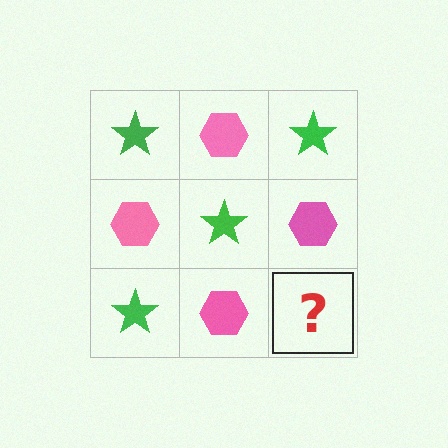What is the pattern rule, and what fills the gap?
The rule is that it alternates green star and pink hexagon in a checkerboard pattern. The gap should be filled with a green star.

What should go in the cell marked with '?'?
The missing cell should contain a green star.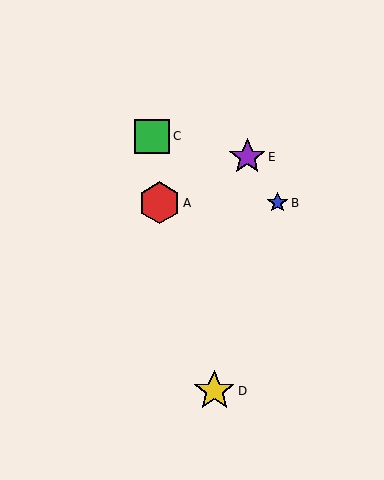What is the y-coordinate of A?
Object A is at y≈203.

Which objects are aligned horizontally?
Objects A, B are aligned horizontally.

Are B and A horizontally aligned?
Yes, both are at y≈203.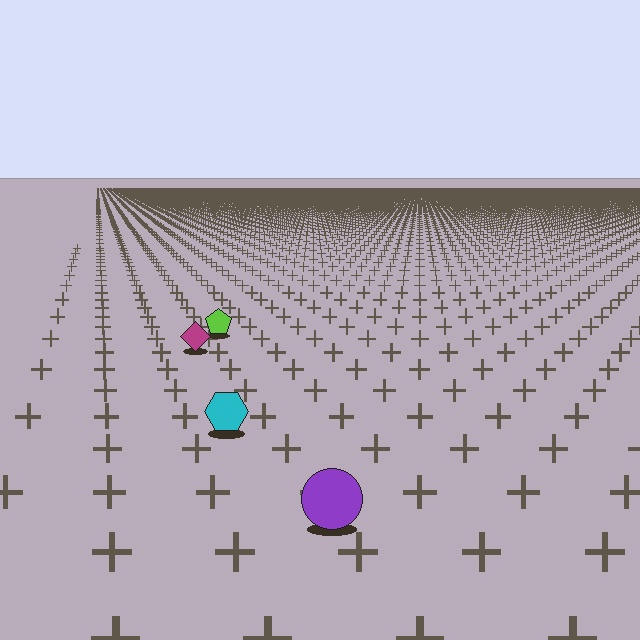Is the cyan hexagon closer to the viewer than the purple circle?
No. The purple circle is closer — you can tell from the texture gradient: the ground texture is coarser near it.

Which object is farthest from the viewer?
The lime pentagon is farthest from the viewer. It appears smaller and the ground texture around it is denser.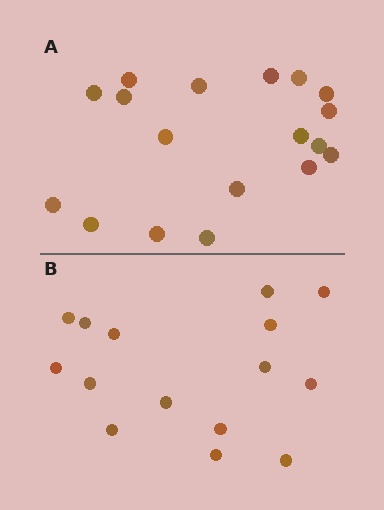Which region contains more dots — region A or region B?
Region A (the top region) has more dots.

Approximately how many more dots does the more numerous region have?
Region A has just a few more — roughly 2 or 3 more dots than region B.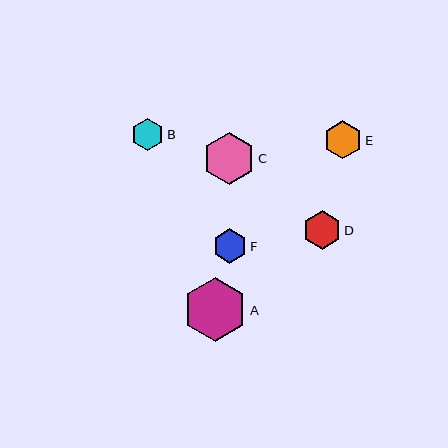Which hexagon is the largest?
Hexagon A is the largest with a size of approximately 64 pixels.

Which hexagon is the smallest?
Hexagon B is the smallest with a size of approximately 33 pixels.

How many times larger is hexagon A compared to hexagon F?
Hexagon A is approximately 1.9 times the size of hexagon F.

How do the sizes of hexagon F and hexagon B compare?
Hexagon F and hexagon B are approximately the same size.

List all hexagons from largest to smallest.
From largest to smallest: A, C, D, E, F, B.